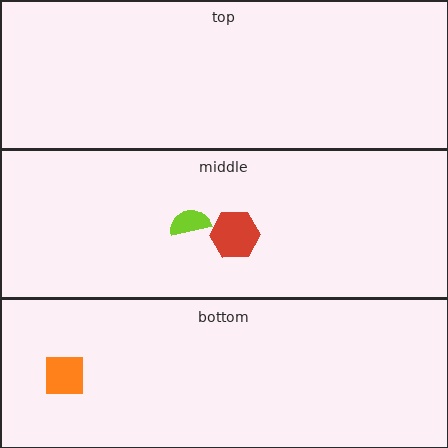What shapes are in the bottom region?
The orange square.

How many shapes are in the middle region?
2.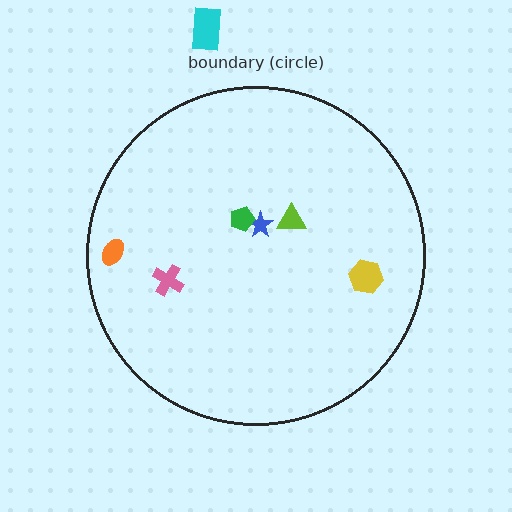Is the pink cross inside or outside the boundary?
Inside.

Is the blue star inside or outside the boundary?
Inside.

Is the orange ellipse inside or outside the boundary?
Inside.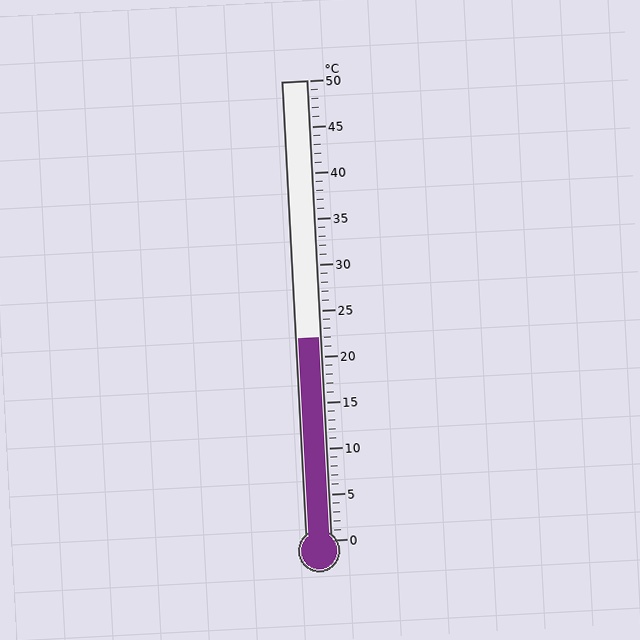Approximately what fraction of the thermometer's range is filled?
The thermometer is filled to approximately 45% of its range.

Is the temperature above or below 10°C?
The temperature is above 10°C.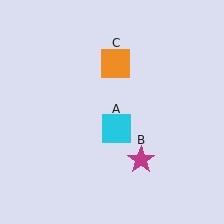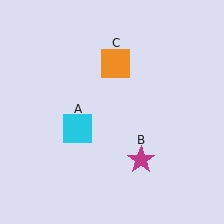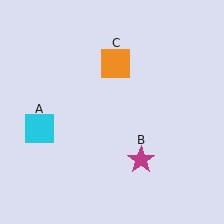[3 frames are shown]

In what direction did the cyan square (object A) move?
The cyan square (object A) moved left.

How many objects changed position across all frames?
1 object changed position: cyan square (object A).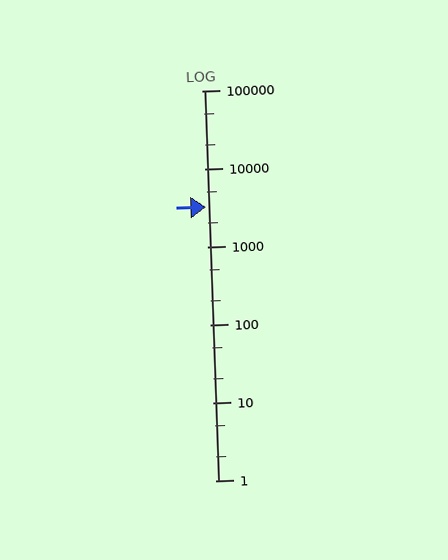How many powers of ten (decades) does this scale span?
The scale spans 5 decades, from 1 to 100000.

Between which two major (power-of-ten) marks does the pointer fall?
The pointer is between 1000 and 10000.